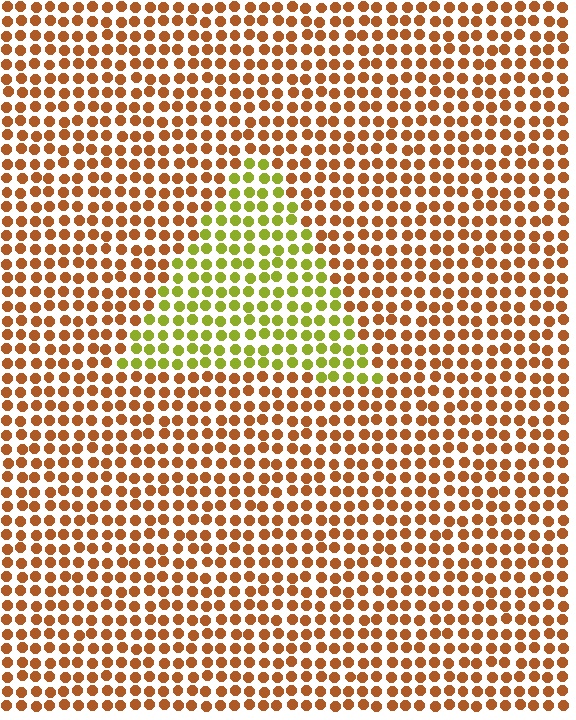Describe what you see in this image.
The image is filled with small brown elements in a uniform arrangement. A triangle-shaped region is visible where the elements are tinted to a slightly different hue, forming a subtle color boundary.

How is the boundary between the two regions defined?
The boundary is defined purely by a slight shift in hue (about 52 degrees). Spacing, size, and orientation are identical on both sides.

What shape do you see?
I see a triangle.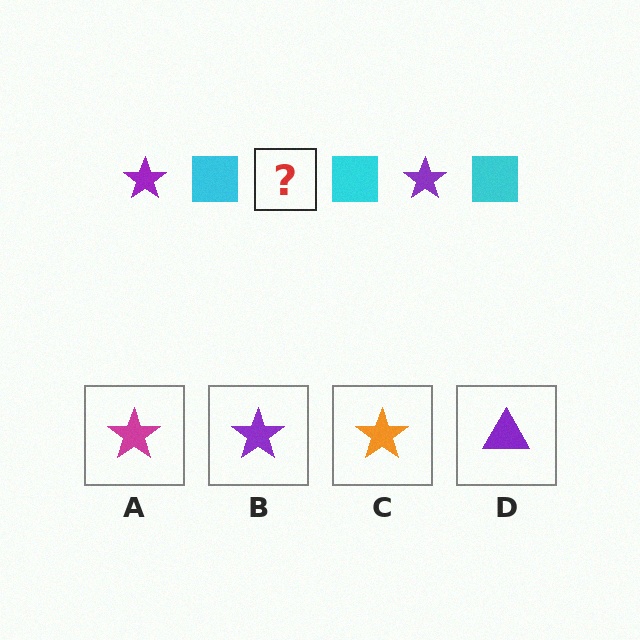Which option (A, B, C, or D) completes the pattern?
B.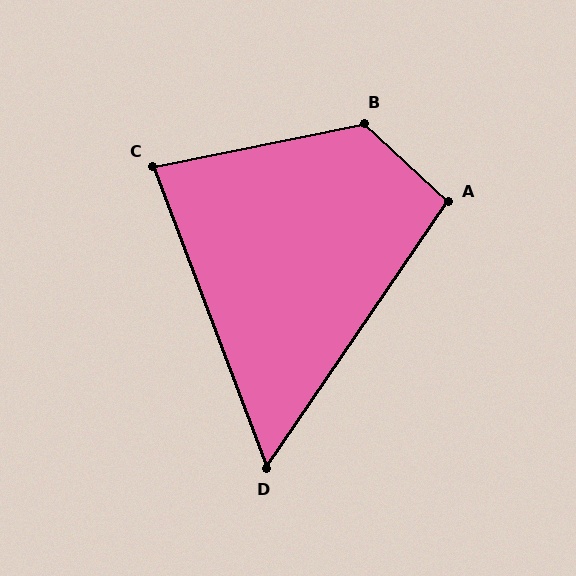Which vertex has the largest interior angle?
B, at approximately 125 degrees.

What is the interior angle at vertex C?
Approximately 81 degrees (acute).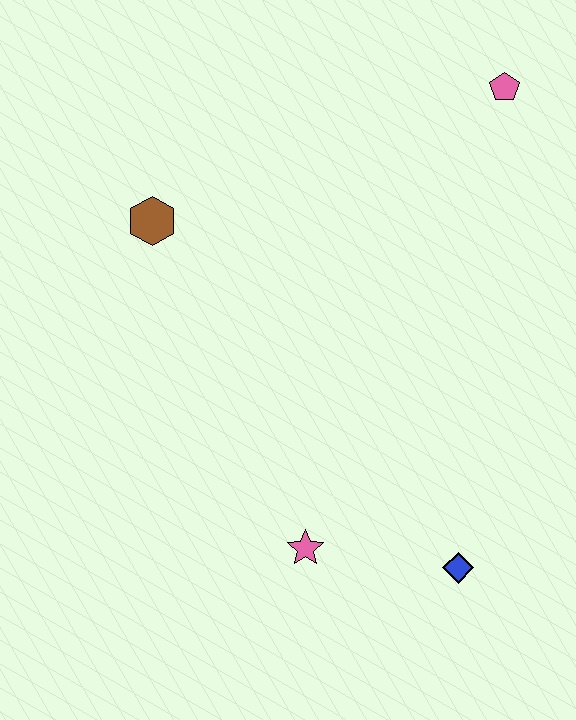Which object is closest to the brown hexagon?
The pink star is closest to the brown hexagon.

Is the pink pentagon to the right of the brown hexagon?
Yes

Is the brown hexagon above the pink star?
Yes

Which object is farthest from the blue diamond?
The pink pentagon is farthest from the blue diamond.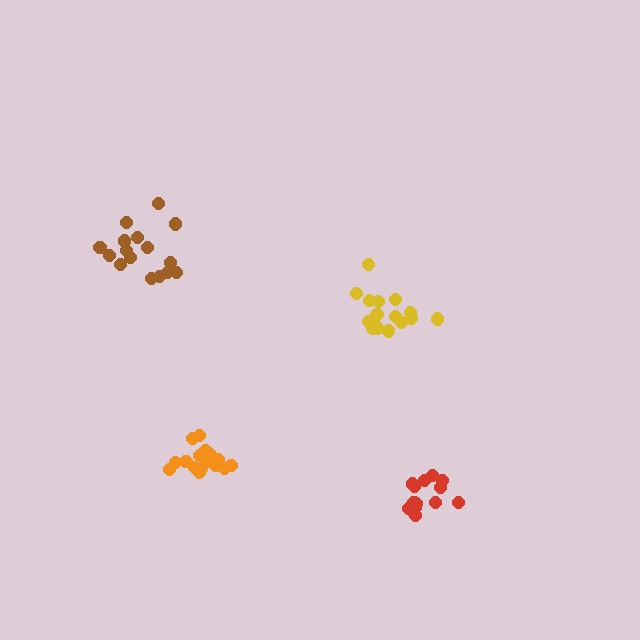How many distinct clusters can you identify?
There are 4 distinct clusters.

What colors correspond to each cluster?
The clusters are colored: yellow, brown, red, orange.